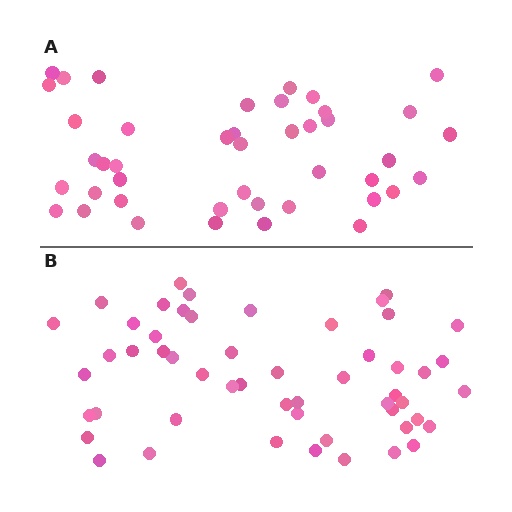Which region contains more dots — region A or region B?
Region B (the bottom region) has more dots.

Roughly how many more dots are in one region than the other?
Region B has roughly 10 or so more dots than region A.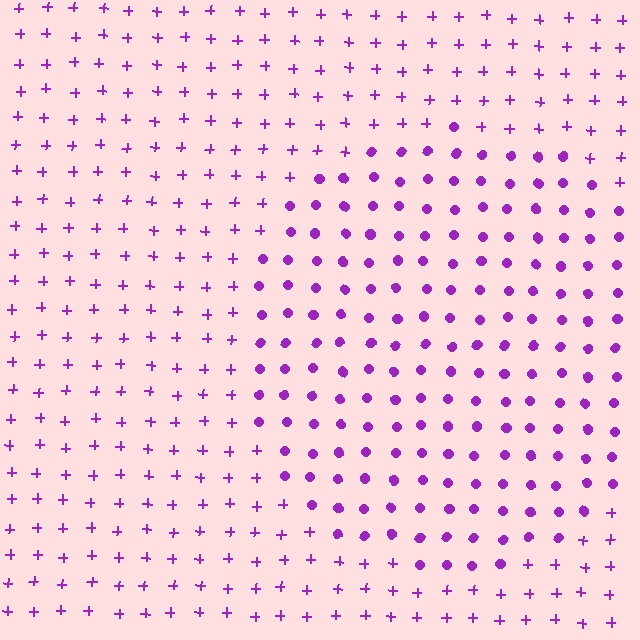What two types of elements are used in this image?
The image uses circles inside the circle region and plus signs outside it.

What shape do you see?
I see a circle.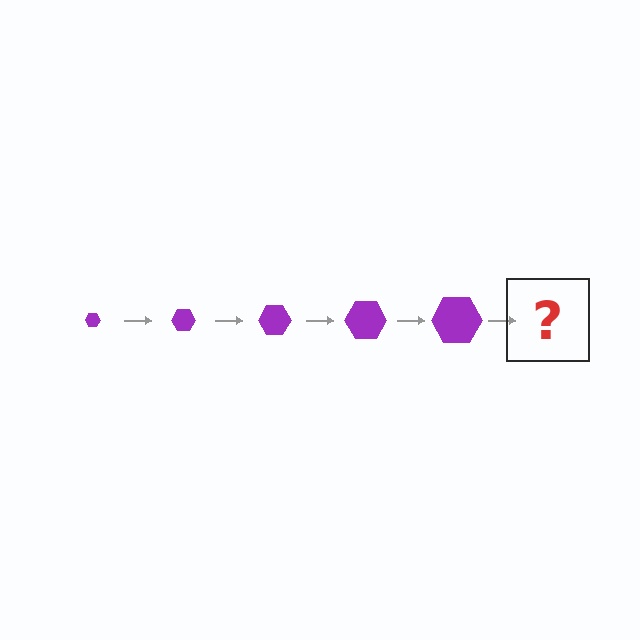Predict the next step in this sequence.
The next step is a purple hexagon, larger than the previous one.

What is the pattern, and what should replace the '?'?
The pattern is that the hexagon gets progressively larger each step. The '?' should be a purple hexagon, larger than the previous one.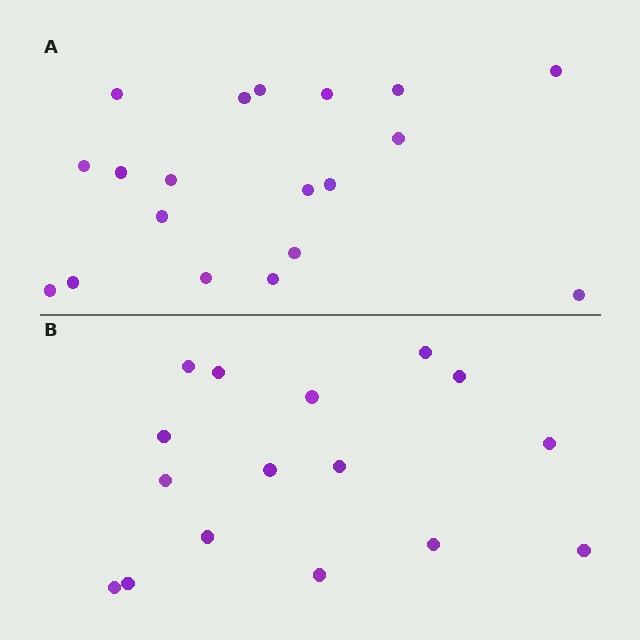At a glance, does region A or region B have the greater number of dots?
Region A (the top region) has more dots.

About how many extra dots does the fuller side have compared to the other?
Region A has just a few more — roughly 2 or 3 more dots than region B.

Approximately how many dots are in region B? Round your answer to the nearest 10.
About 20 dots. (The exact count is 16, which rounds to 20.)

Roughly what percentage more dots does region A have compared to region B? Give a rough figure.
About 20% more.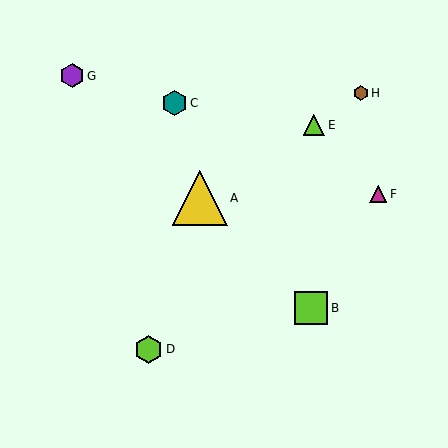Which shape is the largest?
The yellow triangle (labeled A) is the largest.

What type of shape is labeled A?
Shape A is a yellow triangle.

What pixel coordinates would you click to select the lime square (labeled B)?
Click at (311, 308) to select the lime square B.